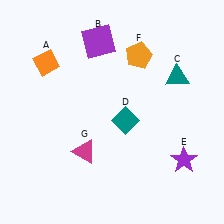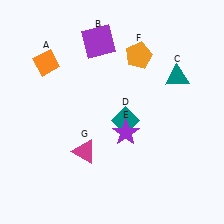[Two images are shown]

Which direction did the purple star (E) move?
The purple star (E) moved left.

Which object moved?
The purple star (E) moved left.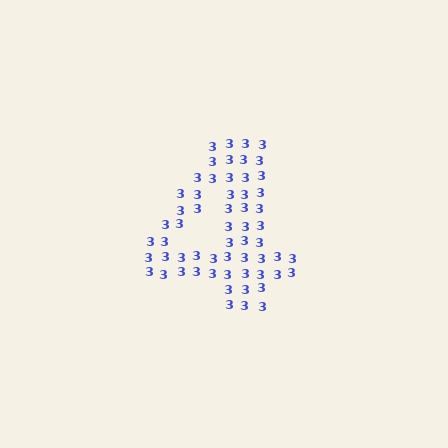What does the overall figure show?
The overall figure shows the digit 4.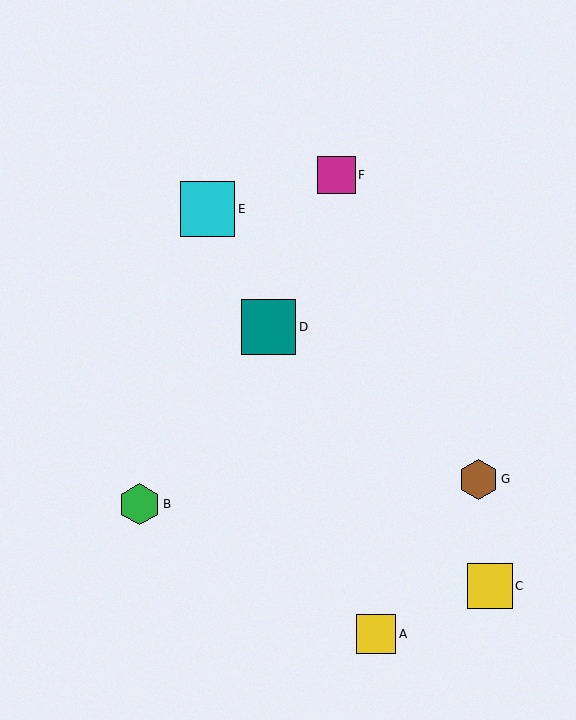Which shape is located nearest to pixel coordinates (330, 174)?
The magenta square (labeled F) at (337, 175) is nearest to that location.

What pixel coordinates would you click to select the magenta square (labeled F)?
Click at (337, 175) to select the magenta square F.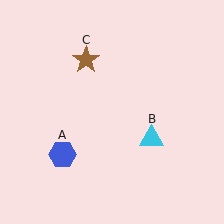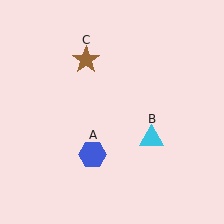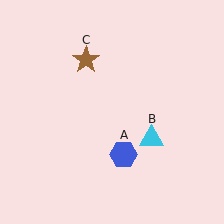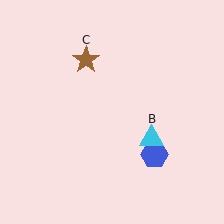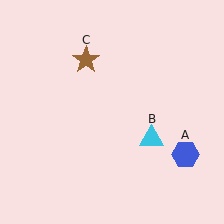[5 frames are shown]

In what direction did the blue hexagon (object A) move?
The blue hexagon (object A) moved right.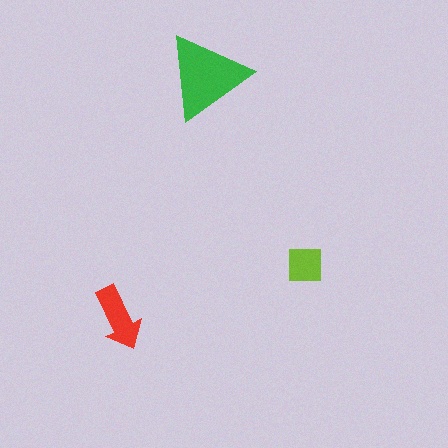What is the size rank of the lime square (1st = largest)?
3rd.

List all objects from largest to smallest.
The green triangle, the red arrow, the lime square.